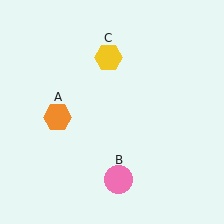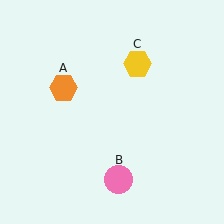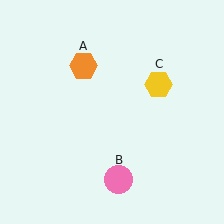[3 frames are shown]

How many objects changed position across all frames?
2 objects changed position: orange hexagon (object A), yellow hexagon (object C).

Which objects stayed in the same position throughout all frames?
Pink circle (object B) remained stationary.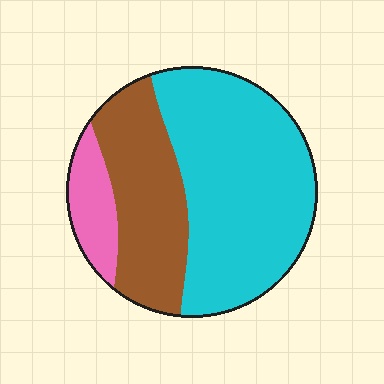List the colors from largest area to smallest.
From largest to smallest: cyan, brown, pink.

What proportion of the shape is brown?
Brown covers 31% of the shape.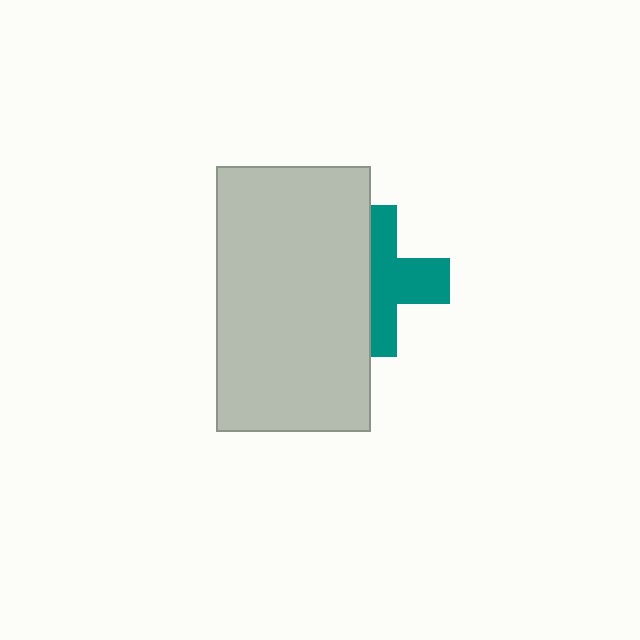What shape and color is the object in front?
The object in front is a light gray rectangle.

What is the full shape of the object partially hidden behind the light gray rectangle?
The partially hidden object is a teal cross.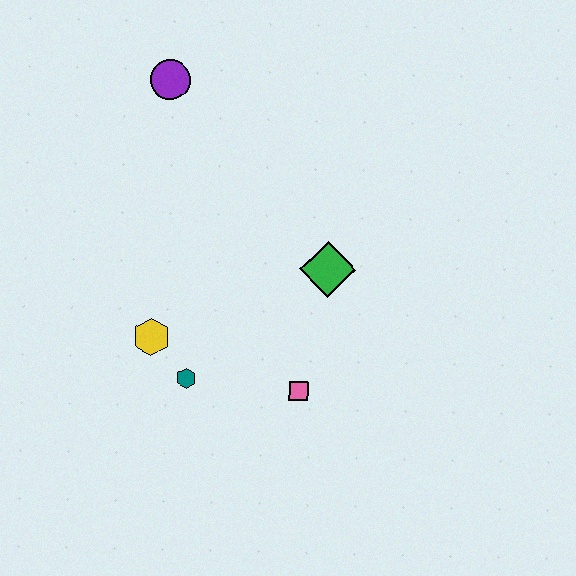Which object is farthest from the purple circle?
The pink square is farthest from the purple circle.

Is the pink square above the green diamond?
No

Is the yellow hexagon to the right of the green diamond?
No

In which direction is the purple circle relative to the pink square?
The purple circle is above the pink square.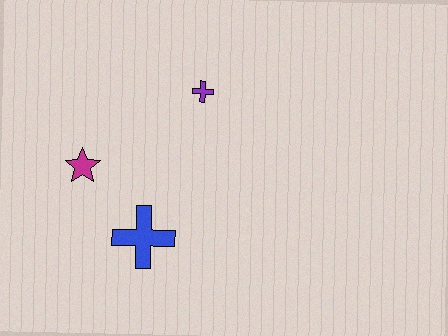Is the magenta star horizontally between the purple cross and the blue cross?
No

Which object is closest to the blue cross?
The magenta star is closest to the blue cross.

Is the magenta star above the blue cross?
Yes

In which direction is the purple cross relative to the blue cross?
The purple cross is above the blue cross.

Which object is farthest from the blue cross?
The purple cross is farthest from the blue cross.